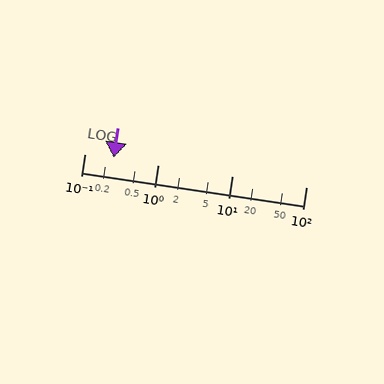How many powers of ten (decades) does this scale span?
The scale spans 3 decades, from 0.1 to 100.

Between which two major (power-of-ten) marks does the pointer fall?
The pointer is between 0.1 and 1.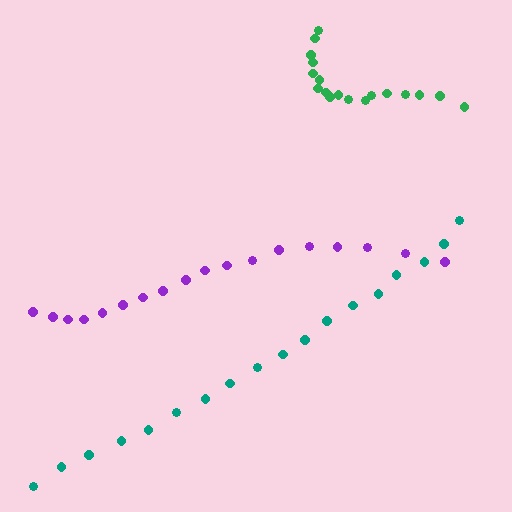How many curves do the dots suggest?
There are 3 distinct paths.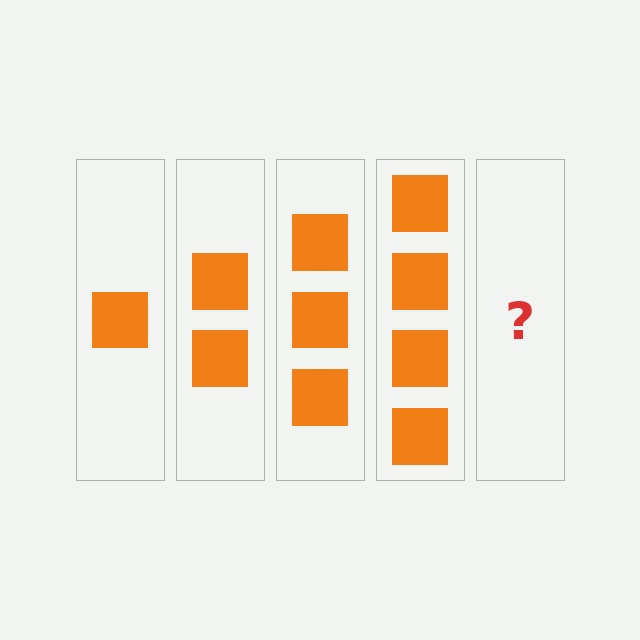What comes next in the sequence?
The next element should be 5 squares.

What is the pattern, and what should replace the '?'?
The pattern is that each step adds one more square. The '?' should be 5 squares.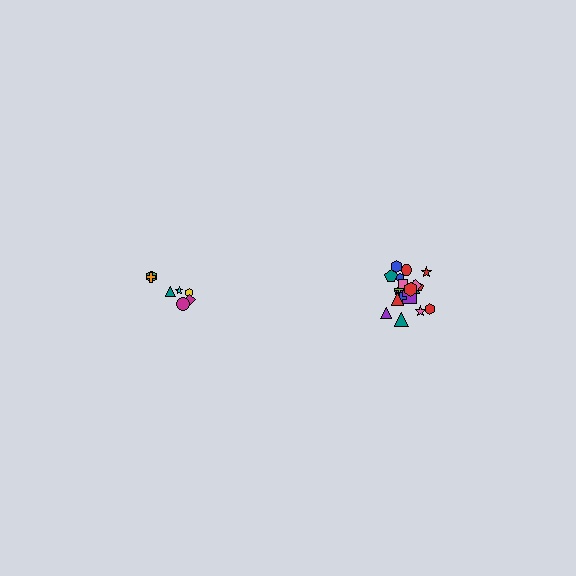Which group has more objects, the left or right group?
The right group.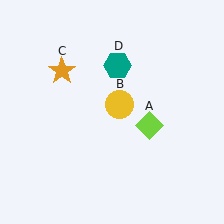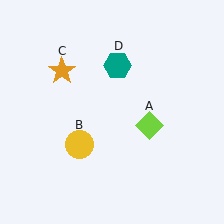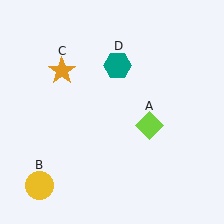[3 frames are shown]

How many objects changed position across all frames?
1 object changed position: yellow circle (object B).